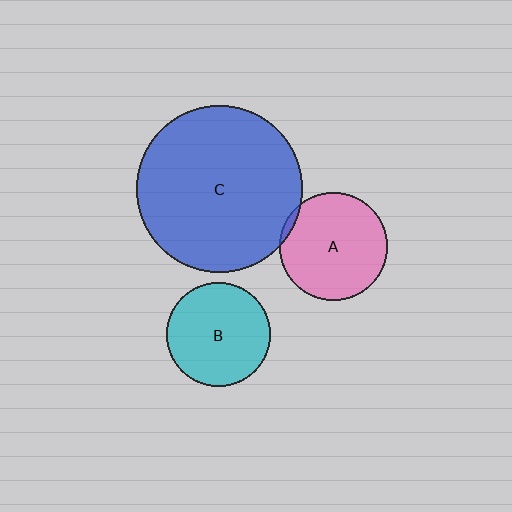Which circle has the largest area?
Circle C (blue).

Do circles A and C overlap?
Yes.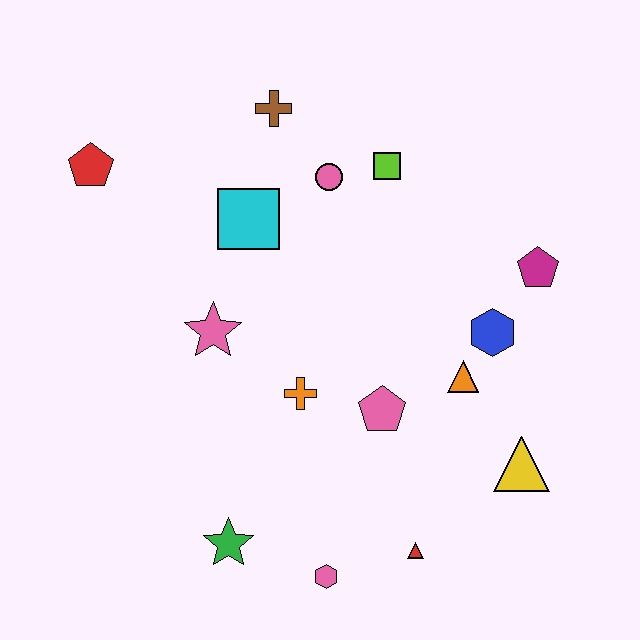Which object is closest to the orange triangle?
The blue hexagon is closest to the orange triangle.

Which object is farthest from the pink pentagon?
The red pentagon is farthest from the pink pentagon.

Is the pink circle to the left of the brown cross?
No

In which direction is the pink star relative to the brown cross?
The pink star is below the brown cross.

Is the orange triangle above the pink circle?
No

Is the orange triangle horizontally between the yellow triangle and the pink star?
Yes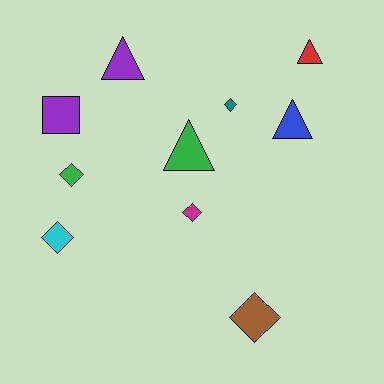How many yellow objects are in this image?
There are no yellow objects.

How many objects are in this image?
There are 10 objects.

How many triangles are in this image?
There are 4 triangles.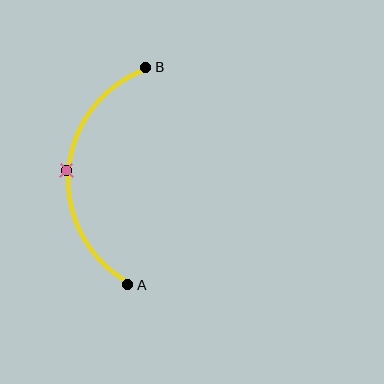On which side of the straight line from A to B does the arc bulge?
The arc bulges to the left of the straight line connecting A and B.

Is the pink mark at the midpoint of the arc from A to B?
Yes. The pink mark lies on the arc at equal arc-length from both A and B — it is the arc midpoint.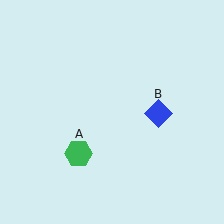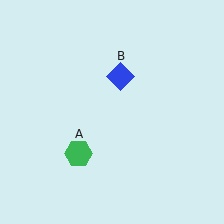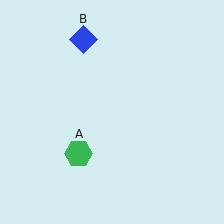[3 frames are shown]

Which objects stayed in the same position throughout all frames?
Green hexagon (object A) remained stationary.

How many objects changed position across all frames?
1 object changed position: blue diamond (object B).